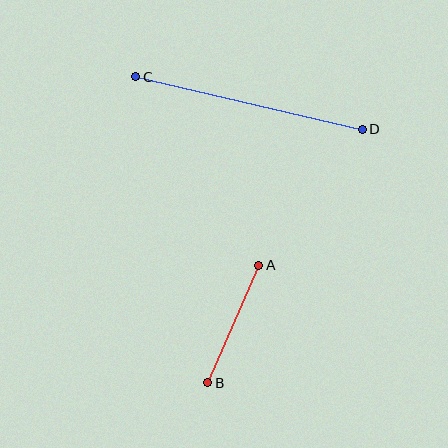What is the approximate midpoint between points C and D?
The midpoint is at approximately (249, 103) pixels.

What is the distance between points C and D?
The distance is approximately 233 pixels.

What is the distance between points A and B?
The distance is approximately 128 pixels.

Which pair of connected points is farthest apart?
Points C and D are farthest apart.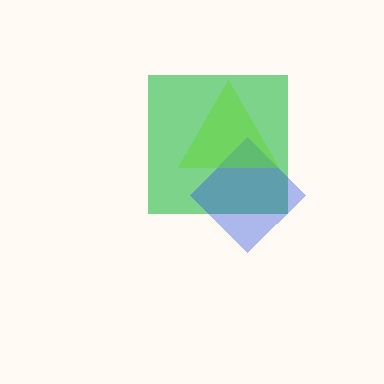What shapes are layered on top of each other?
The layered shapes are: a green square, a blue diamond, a lime triangle.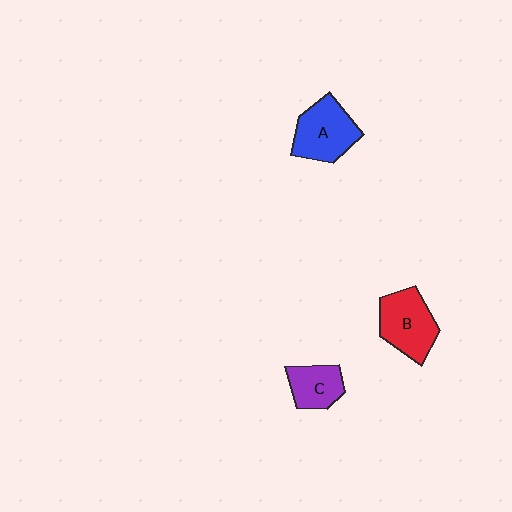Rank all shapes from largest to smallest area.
From largest to smallest: B (red), A (blue), C (purple).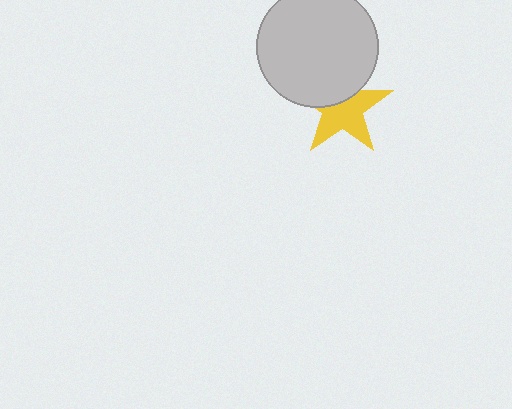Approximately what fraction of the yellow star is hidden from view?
Roughly 38% of the yellow star is hidden behind the light gray circle.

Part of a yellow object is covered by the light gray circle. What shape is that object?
It is a star.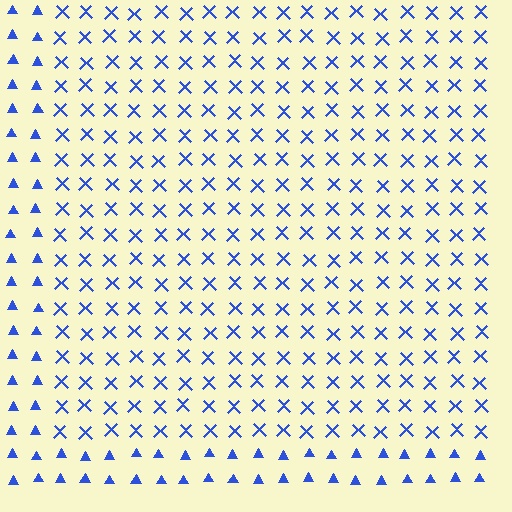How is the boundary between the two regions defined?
The boundary is defined by a change in element shape: X marks inside vs. triangles outside. All elements share the same color and spacing.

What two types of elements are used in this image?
The image uses X marks inside the rectangle region and triangles outside it.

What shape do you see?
I see a rectangle.